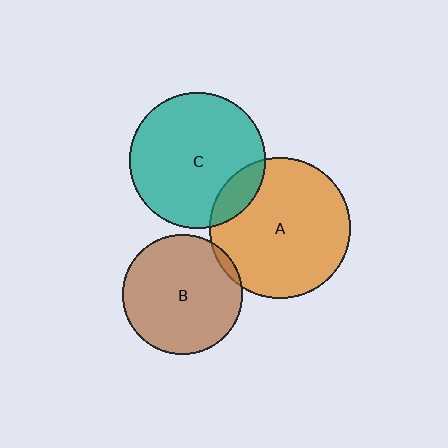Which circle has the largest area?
Circle A (orange).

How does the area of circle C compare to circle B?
Approximately 1.3 times.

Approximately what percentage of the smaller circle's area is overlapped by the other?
Approximately 15%.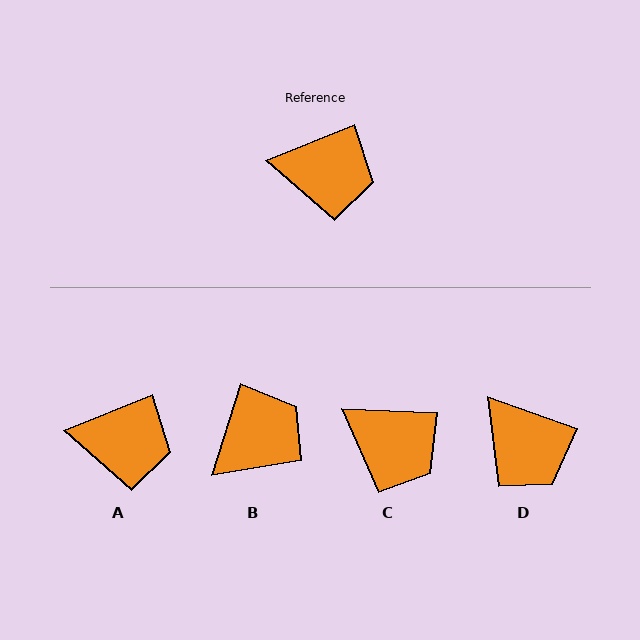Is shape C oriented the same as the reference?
No, it is off by about 24 degrees.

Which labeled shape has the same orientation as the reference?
A.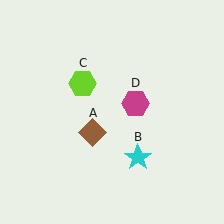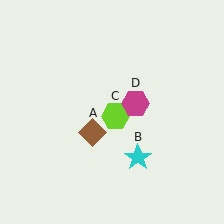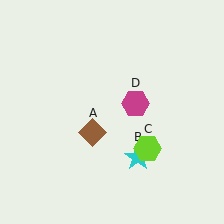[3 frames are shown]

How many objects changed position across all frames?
1 object changed position: lime hexagon (object C).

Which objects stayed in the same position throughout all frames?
Brown diamond (object A) and cyan star (object B) and magenta hexagon (object D) remained stationary.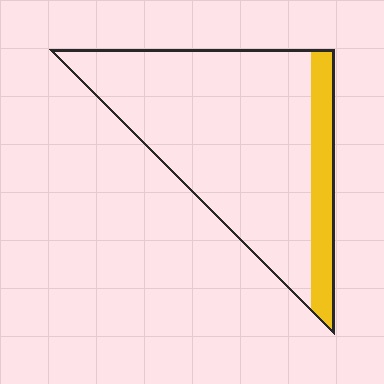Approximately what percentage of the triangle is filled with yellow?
Approximately 15%.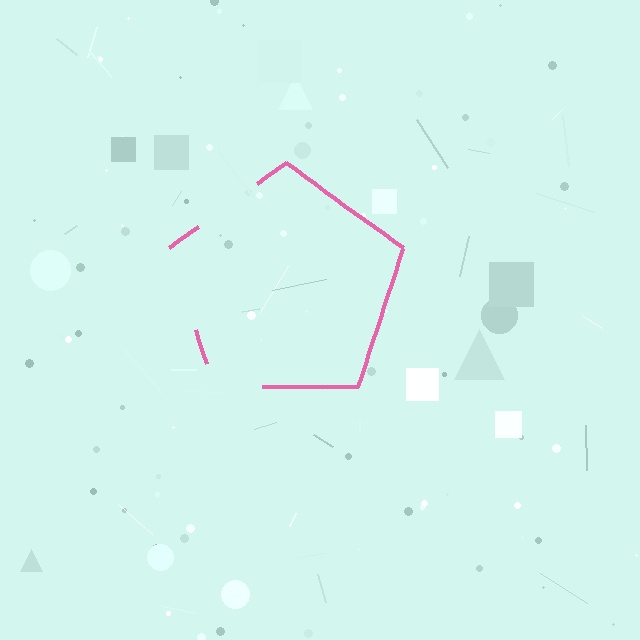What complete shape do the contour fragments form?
The contour fragments form a pentagon.